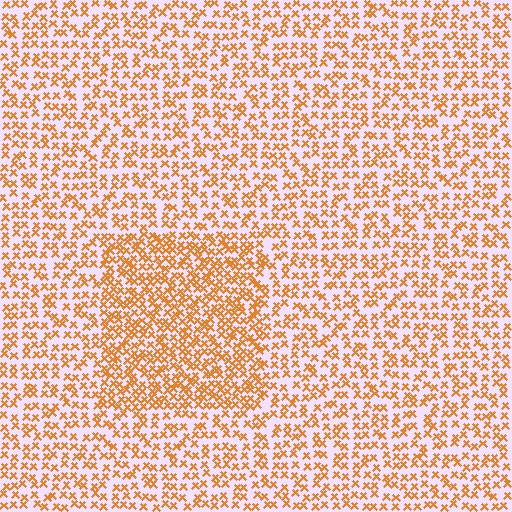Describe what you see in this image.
The image contains small orange elements arranged at two different densities. A rectangle-shaped region is visible where the elements are more densely packed than the surrounding area.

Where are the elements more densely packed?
The elements are more densely packed inside the rectangle boundary.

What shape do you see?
I see a rectangle.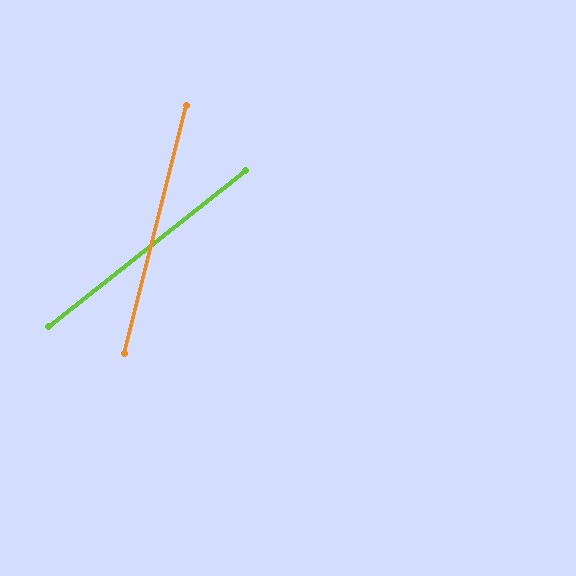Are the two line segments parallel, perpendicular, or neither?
Neither parallel nor perpendicular — they differ by about 38°.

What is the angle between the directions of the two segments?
Approximately 38 degrees.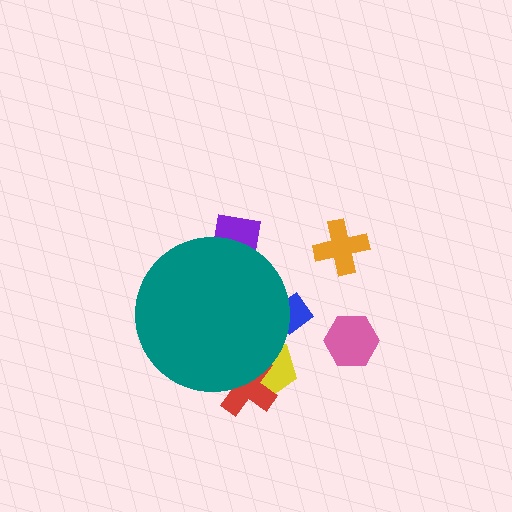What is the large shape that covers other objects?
A teal circle.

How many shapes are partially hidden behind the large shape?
4 shapes are partially hidden.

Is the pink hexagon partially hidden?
No, the pink hexagon is fully visible.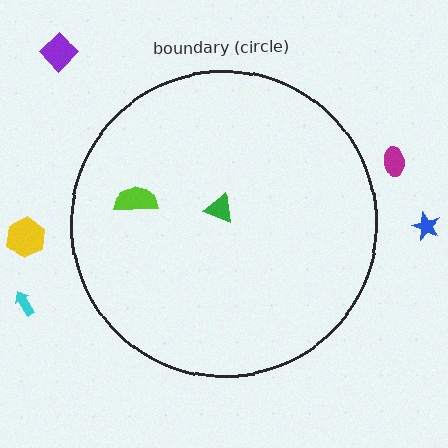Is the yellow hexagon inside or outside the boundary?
Outside.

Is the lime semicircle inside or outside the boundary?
Inside.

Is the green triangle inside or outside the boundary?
Inside.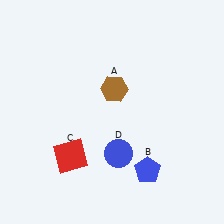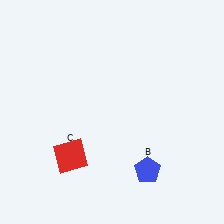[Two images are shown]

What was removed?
The blue circle (D), the brown hexagon (A) were removed in Image 2.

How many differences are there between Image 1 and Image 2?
There are 2 differences between the two images.